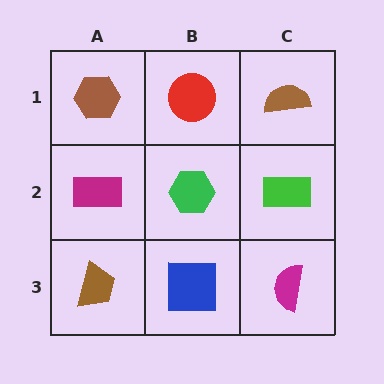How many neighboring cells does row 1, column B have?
3.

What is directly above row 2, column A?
A brown hexagon.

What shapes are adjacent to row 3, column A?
A magenta rectangle (row 2, column A), a blue square (row 3, column B).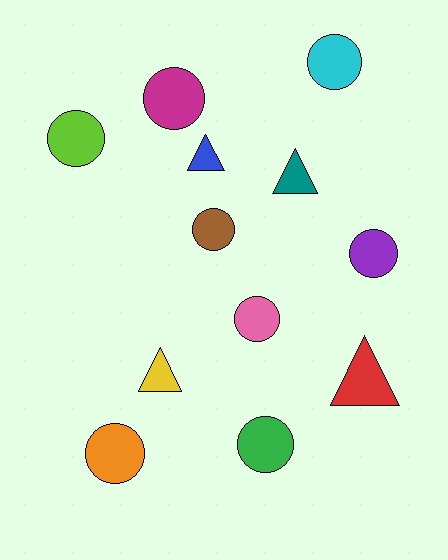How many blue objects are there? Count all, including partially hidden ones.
There is 1 blue object.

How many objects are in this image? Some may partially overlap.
There are 12 objects.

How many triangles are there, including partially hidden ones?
There are 4 triangles.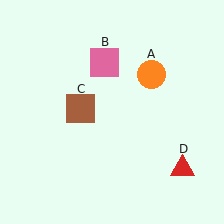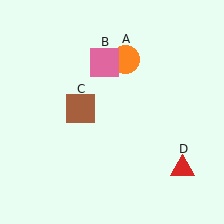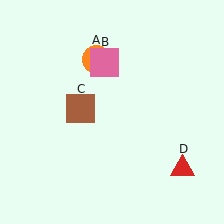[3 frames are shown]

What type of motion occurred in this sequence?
The orange circle (object A) rotated counterclockwise around the center of the scene.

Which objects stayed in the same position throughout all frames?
Pink square (object B) and brown square (object C) and red triangle (object D) remained stationary.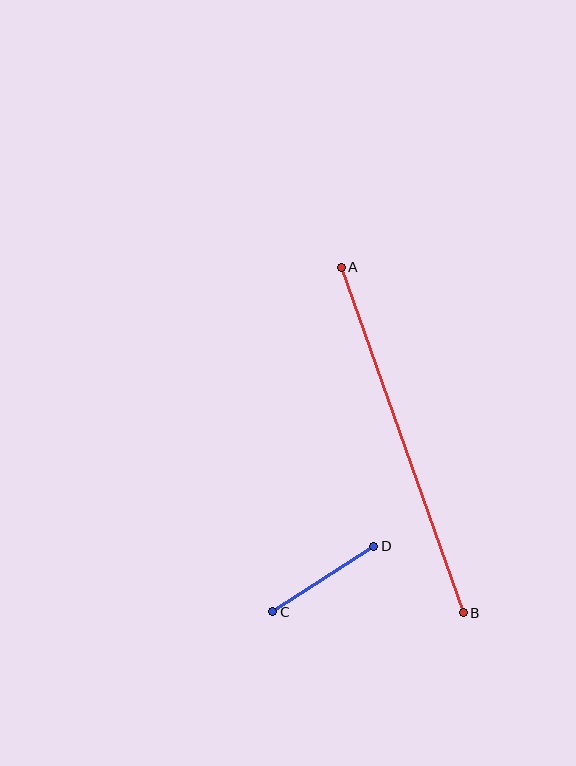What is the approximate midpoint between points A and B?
The midpoint is at approximately (402, 440) pixels.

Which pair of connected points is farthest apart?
Points A and B are farthest apart.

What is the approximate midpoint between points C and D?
The midpoint is at approximately (323, 579) pixels.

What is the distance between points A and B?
The distance is approximately 366 pixels.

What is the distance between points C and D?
The distance is approximately 120 pixels.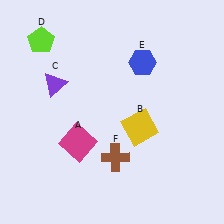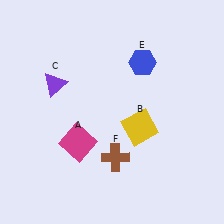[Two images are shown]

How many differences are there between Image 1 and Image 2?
There is 1 difference between the two images.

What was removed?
The lime pentagon (D) was removed in Image 2.